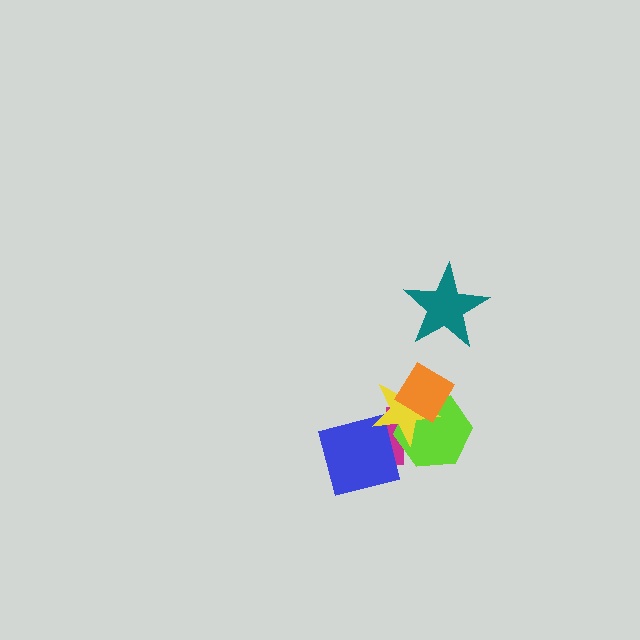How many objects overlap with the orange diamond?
3 objects overlap with the orange diamond.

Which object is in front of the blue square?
The yellow star is in front of the blue square.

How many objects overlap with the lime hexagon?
4 objects overlap with the lime hexagon.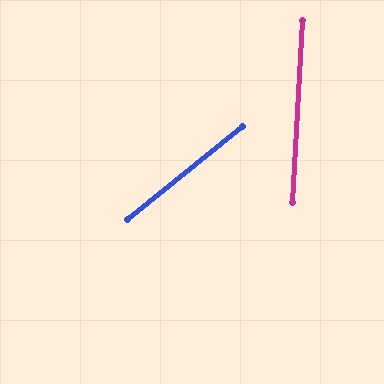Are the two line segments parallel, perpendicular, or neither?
Neither parallel nor perpendicular — they differ by about 48°.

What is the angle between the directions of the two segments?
Approximately 48 degrees.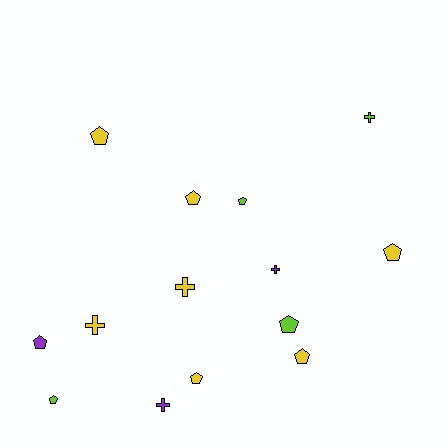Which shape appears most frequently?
Pentagon, with 9 objects.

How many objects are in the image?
There are 14 objects.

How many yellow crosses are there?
There are 2 yellow crosses.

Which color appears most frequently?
Yellow, with 7 objects.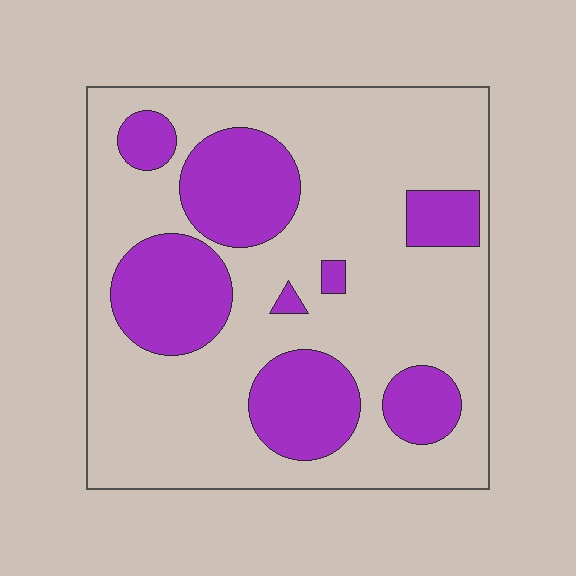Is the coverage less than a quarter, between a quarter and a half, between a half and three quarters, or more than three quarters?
Between a quarter and a half.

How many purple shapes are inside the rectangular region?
8.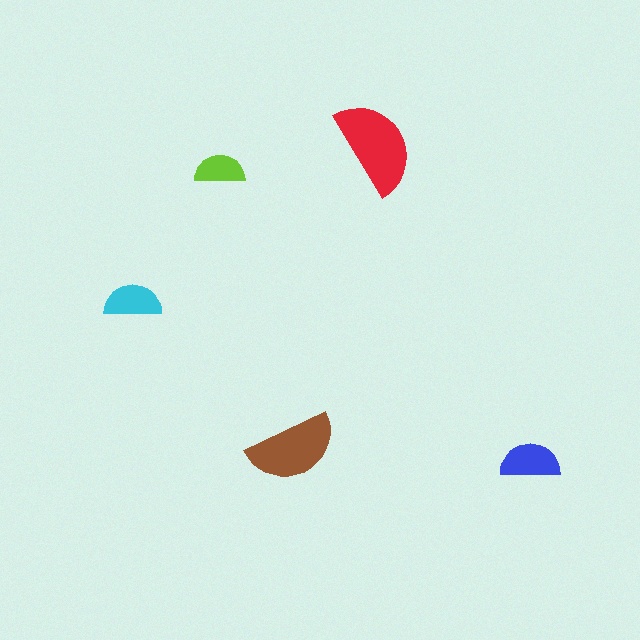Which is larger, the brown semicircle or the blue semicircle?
The brown one.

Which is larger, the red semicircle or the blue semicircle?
The red one.